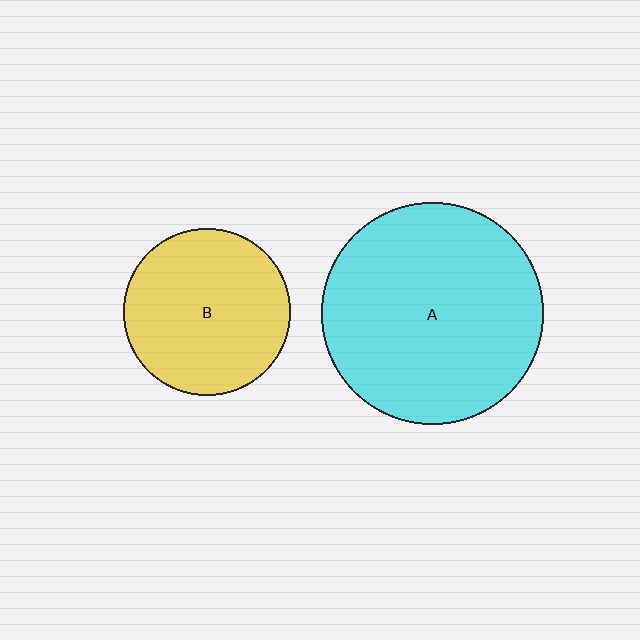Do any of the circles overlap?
No, none of the circles overlap.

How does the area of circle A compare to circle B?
Approximately 1.8 times.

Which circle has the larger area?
Circle A (cyan).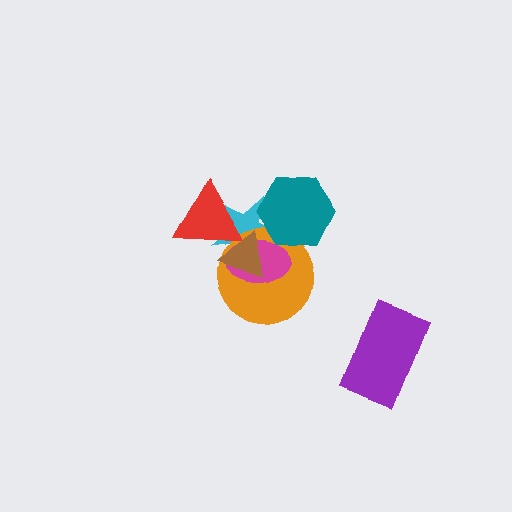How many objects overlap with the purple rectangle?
0 objects overlap with the purple rectangle.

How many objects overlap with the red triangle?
3 objects overlap with the red triangle.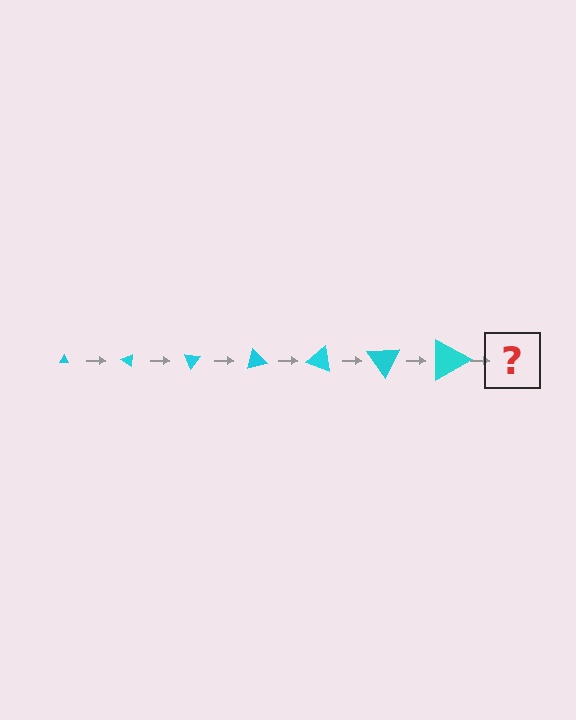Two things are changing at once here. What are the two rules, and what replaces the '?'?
The two rules are that the triangle grows larger each step and it rotates 35 degrees each step. The '?' should be a triangle, larger than the previous one and rotated 245 degrees from the start.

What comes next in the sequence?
The next element should be a triangle, larger than the previous one and rotated 245 degrees from the start.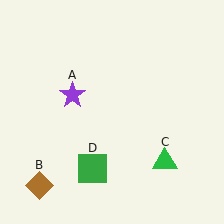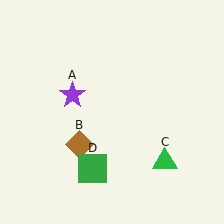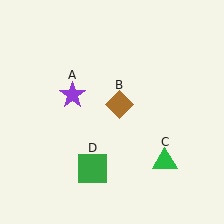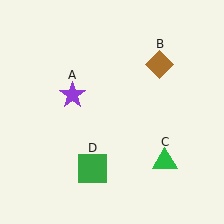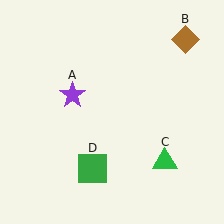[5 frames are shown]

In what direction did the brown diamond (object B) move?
The brown diamond (object B) moved up and to the right.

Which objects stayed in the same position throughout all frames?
Purple star (object A) and green triangle (object C) and green square (object D) remained stationary.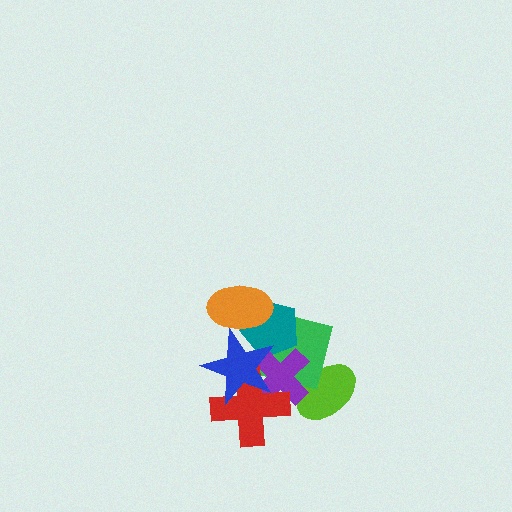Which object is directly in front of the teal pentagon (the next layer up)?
The purple cross is directly in front of the teal pentagon.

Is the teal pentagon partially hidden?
Yes, it is partially covered by another shape.